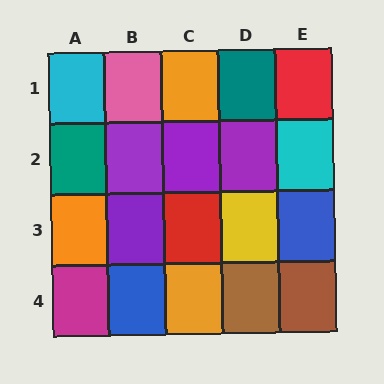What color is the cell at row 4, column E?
Brown.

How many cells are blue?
2 cells are blue.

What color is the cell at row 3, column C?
Red.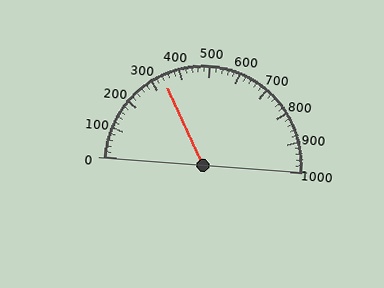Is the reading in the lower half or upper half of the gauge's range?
The reading is in the lower half of the range (0 to 1000).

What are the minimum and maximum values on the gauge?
The gauge ranges from 0 to 1000.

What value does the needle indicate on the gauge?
The needle indicates approximately 340.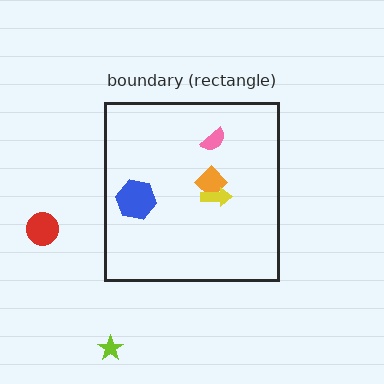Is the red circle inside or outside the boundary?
Outside.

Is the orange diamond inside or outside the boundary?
Inside.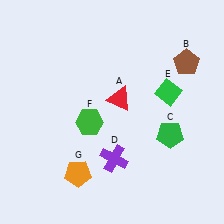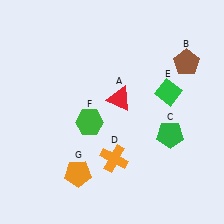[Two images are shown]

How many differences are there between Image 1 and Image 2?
There is 1 difference between the two images.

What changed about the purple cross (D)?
In Image 1, D is purple. In Image 2, it changed to orange.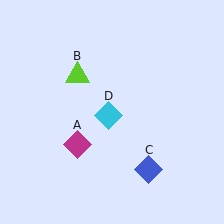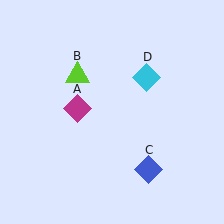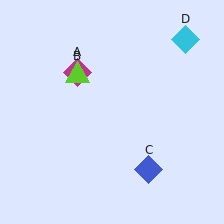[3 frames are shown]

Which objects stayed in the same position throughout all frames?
Lime triangle (object B) and blue diamond (object C) remained stationary.